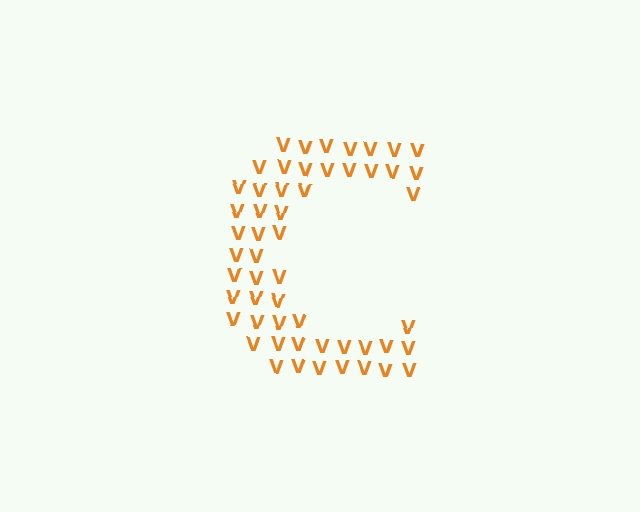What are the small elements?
The small elements are letter V's.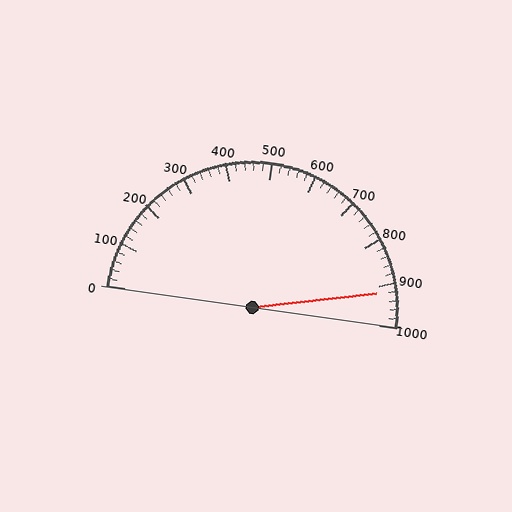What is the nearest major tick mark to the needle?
The nearest major tick mark is 900.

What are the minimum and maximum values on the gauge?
The gauge ranges from 0 to 1000.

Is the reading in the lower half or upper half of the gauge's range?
The reading is in the upper half of the range (0 to 1000).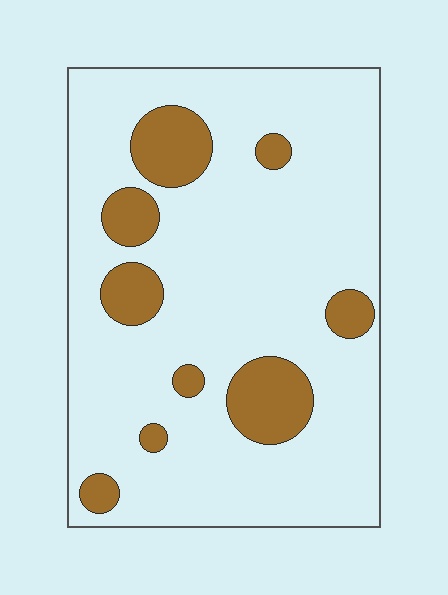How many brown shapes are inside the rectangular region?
9.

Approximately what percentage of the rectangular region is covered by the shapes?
Approximately 15%.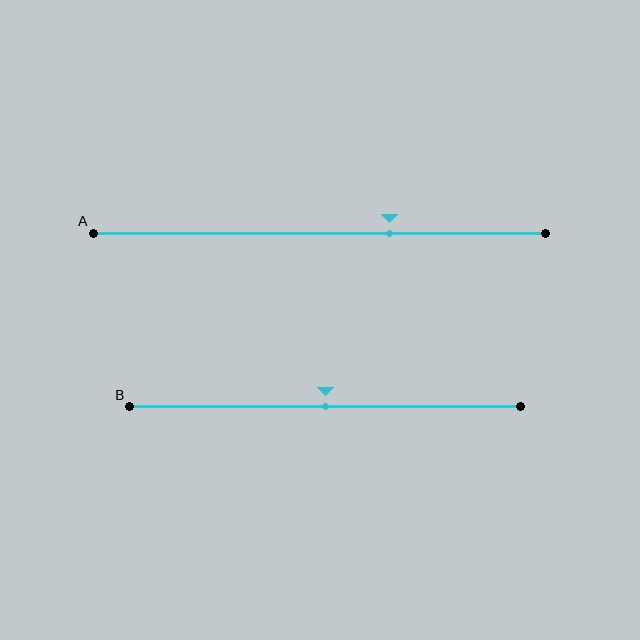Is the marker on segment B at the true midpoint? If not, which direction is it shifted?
Yes, the marker on segment B is at the true midpoint.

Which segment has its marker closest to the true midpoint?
Segment B has its marker closest to the true midpoint.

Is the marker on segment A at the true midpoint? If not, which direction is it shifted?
No, the marker on segment A is shifted to the right by about 15% of the segment length.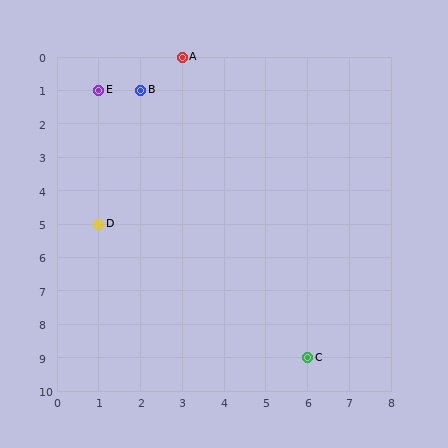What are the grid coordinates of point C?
Point C is at grid coordinates (6, 9).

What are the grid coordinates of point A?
Point A is at grid coordinates (3, 0).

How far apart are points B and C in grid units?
Points B and C are 4 columns and 8 rows apart (about 8.9 grid units diagonally).